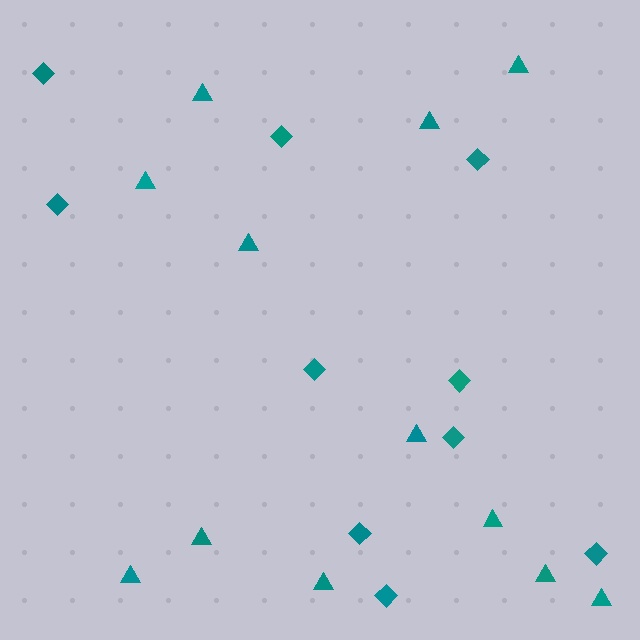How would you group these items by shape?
There are 2 groups: one group of diamonds (10) and one group of triangles (12).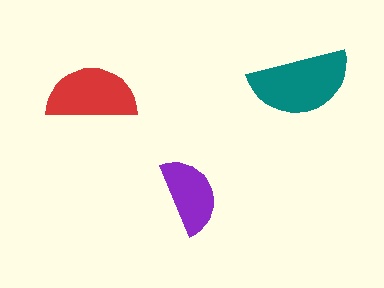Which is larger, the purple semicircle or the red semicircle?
The red one.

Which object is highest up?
The teal semicircle is topmost.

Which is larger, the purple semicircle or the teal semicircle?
The teal one.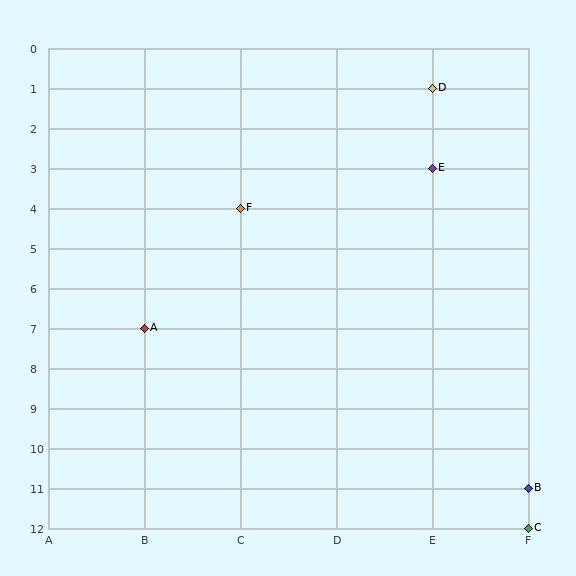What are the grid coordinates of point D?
Point D is at grid coordinates (E, 1).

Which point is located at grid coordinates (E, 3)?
Point E is at (E, 3).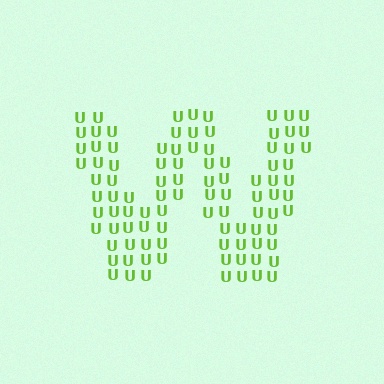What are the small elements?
The small elements are letter U's.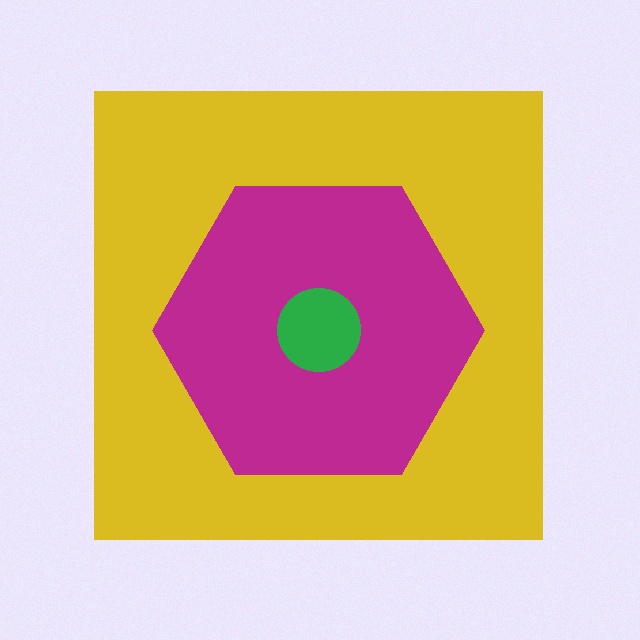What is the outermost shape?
The yellow square.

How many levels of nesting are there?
3.